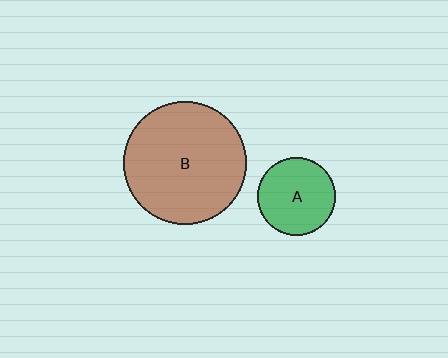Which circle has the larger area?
Circle B (brown).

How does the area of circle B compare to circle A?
Approximately 2.5 times.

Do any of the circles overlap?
No, none of the circles overlap.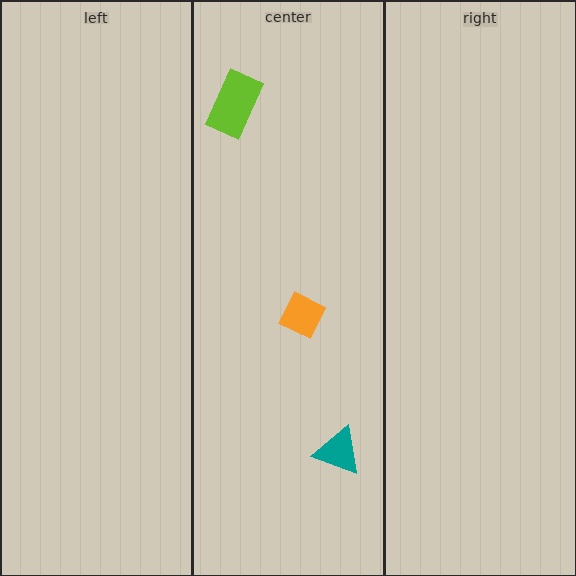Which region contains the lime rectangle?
The center region.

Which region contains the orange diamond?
The center region.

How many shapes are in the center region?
3.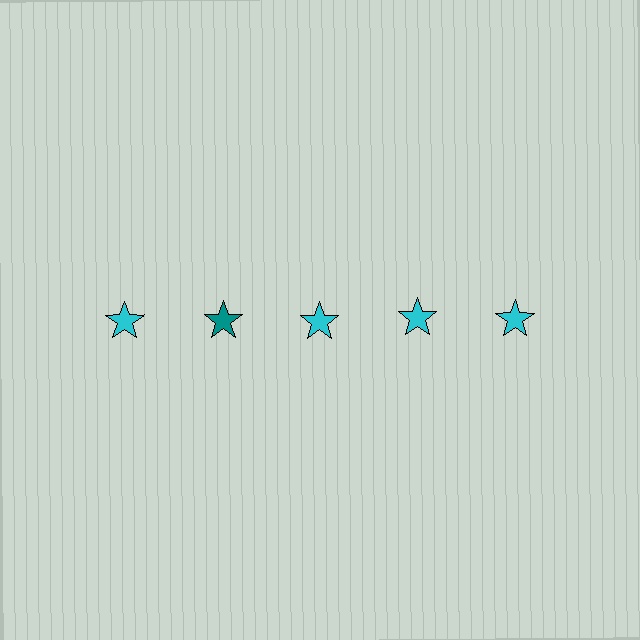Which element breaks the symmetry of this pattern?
The teal star in the top row, second from left column breaks the symmetry. All other shapes are cyan stars.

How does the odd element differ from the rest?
It has a different color: teal instead of cyan.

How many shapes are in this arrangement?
There are 5 shapes arranged in a grid pattern.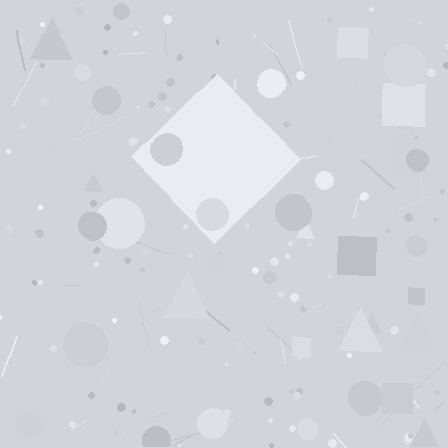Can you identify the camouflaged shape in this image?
The camouflaged shape is a diamond.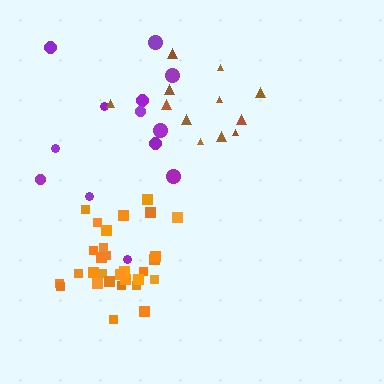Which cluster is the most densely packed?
Orange.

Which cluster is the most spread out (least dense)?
Purple.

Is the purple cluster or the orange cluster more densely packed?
Orange.